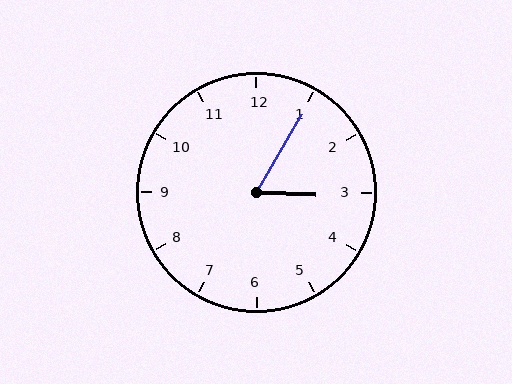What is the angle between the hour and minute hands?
Approximately 62 degrees.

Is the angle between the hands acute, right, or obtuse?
It is acute.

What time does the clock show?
3:05.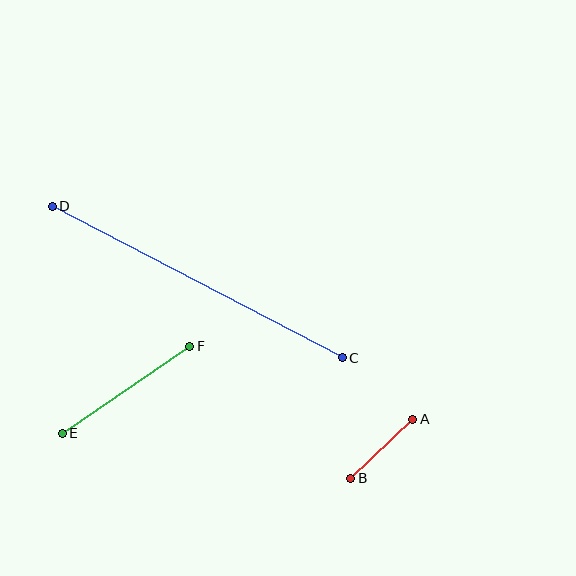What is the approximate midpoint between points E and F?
The midpoint is at approximately (126, 390) pixels.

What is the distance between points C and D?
The distance is approximately 327 pixels.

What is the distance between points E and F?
The distance is approximately 154 pixels.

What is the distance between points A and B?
The distance is approximately 86 pixels.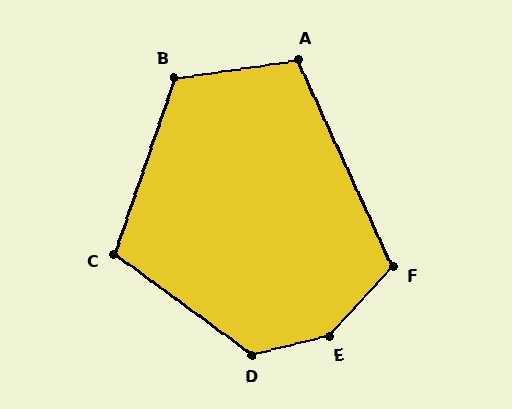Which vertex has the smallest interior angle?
A, at approximately 106 degrees.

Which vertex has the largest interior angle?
E, at approximately 146 degrees.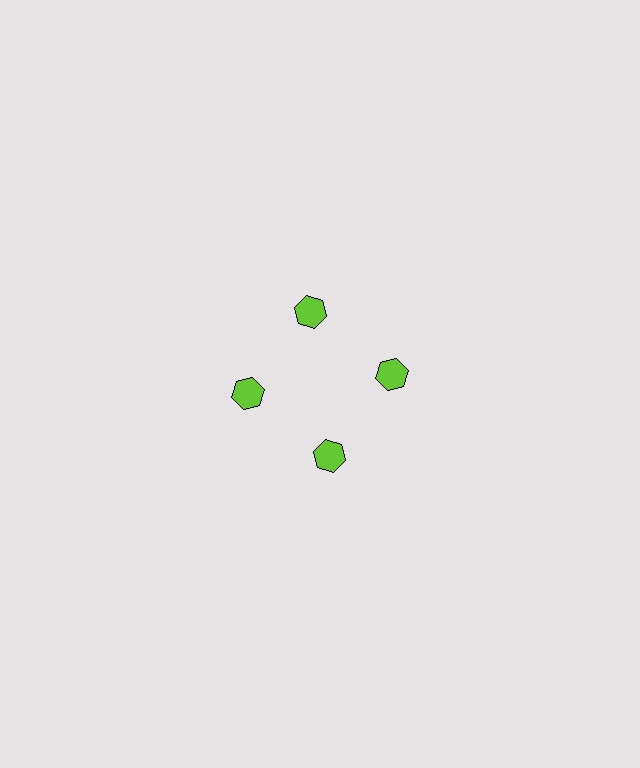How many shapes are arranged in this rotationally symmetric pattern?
There are 4 shapes, arranged in 4 groups of 1.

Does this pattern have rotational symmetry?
Yes, this pattern has 4-fold rotational symmetry. It looks the same after rotating 90 degrees around the center.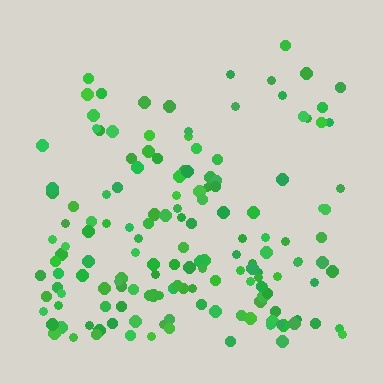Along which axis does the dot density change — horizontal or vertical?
Vertical.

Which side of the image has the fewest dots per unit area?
The top.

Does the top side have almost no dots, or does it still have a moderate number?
Still a moderate number, just noticeably fewer than the bottom.